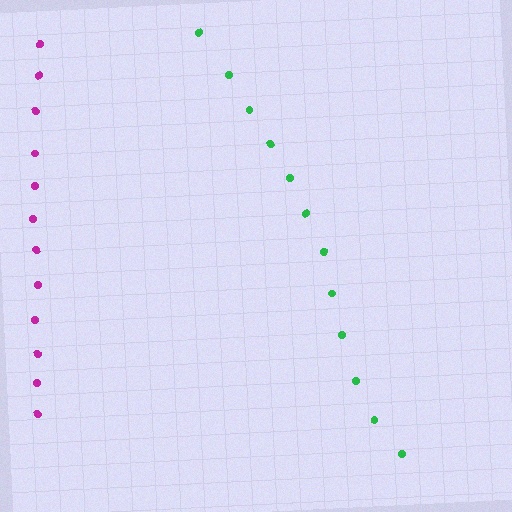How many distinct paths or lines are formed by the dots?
There are 2 distinct paths.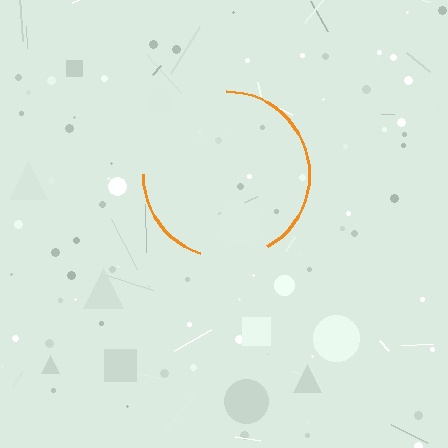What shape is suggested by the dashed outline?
The dashed outline suggests a circle.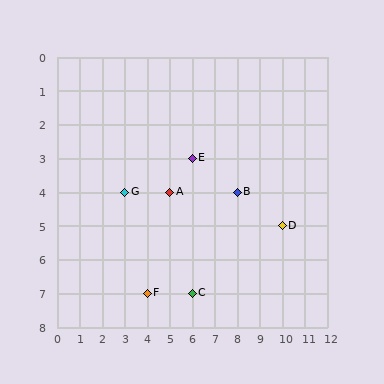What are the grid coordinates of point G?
Point G is at grid coordinates (3, 4).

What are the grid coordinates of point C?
Point C is at grid coordinates (6, 7).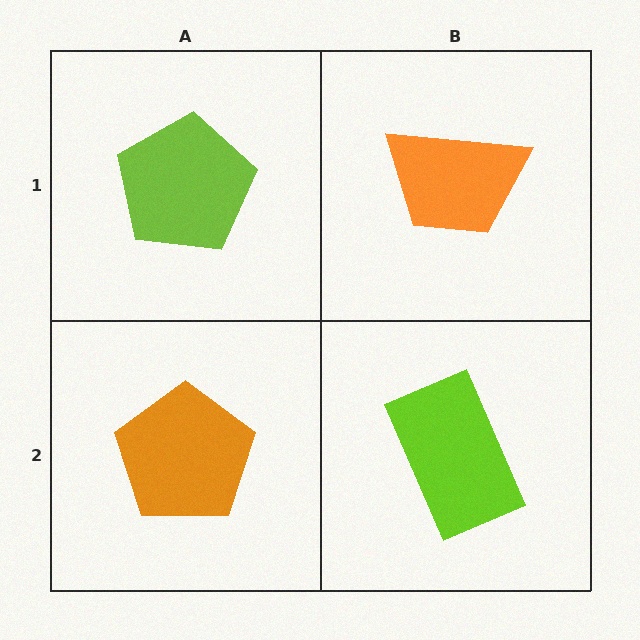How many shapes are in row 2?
2 shapes.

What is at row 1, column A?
A lime pentagon.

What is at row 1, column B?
An orange trapezoid.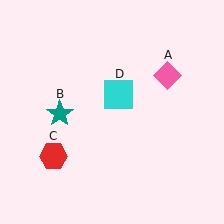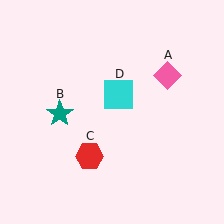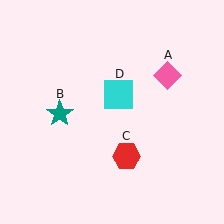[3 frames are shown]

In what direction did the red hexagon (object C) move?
The red hexagon (object C) moved right.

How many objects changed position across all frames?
1 object changed position: red hexagon (object C).